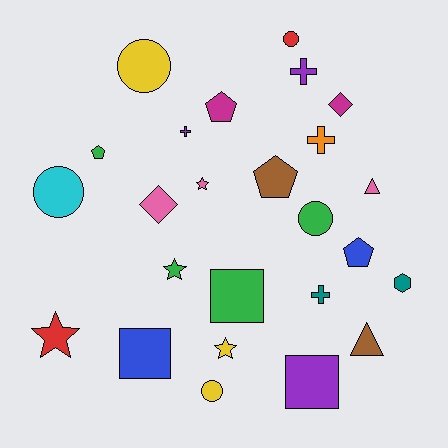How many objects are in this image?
There are 25 objects.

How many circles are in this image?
There are 5 circles.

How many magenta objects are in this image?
There are 2 magenta objects.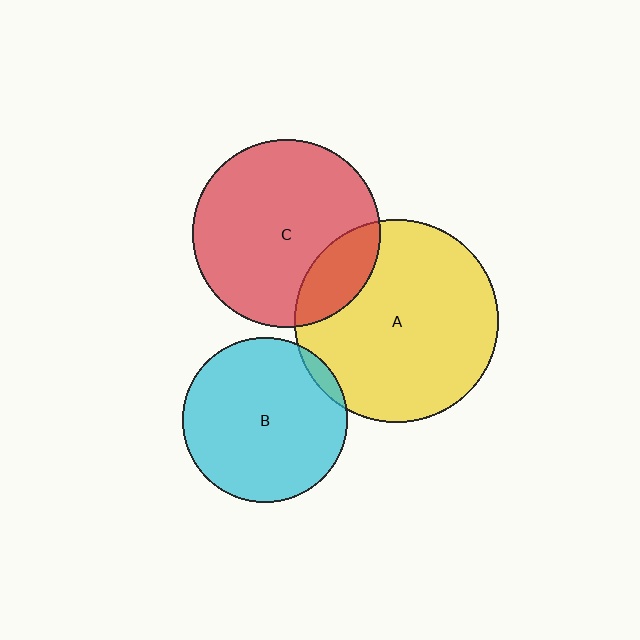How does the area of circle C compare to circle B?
Approximately 1.3 times.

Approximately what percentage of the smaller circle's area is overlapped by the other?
Approximately 20%.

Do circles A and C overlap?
Yes.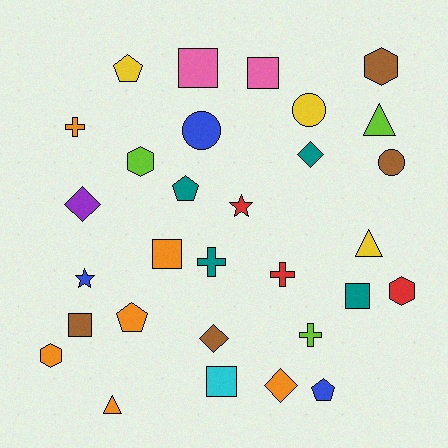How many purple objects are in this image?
There is 1 purple object.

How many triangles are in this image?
There are 3 triangles.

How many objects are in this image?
There are 30 objects.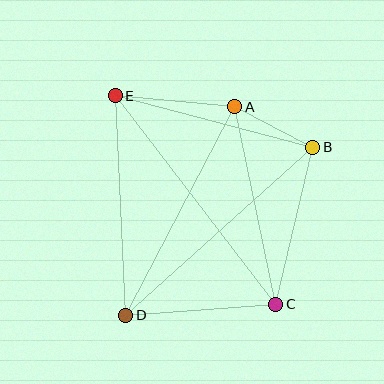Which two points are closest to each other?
Points A and B are closest to each other.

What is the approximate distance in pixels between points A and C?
The distance between A and C is approximately 202 pixels.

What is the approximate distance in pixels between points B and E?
The distance between B and E is approximately 204 pixels.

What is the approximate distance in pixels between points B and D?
The distance between B and D is approximately 251 pixels.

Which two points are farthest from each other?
Points C and E are farthest from each other.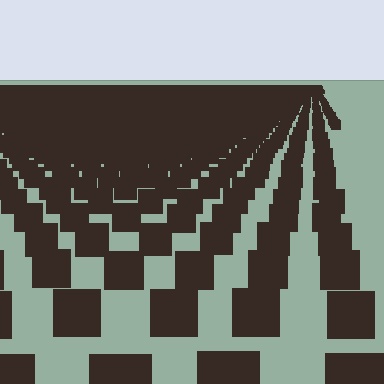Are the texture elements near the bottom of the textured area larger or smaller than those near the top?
Larger. Near the bottom, elements are closer to the viewer and appear at a bigger on-screen size.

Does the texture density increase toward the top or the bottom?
Density increases toward the top.